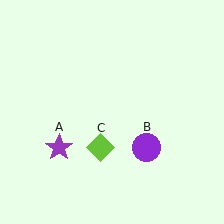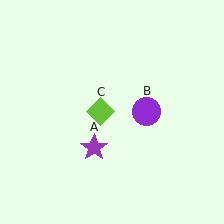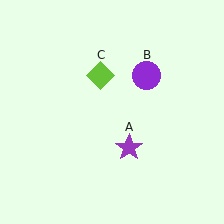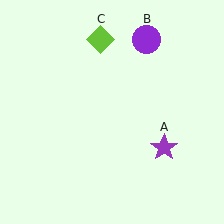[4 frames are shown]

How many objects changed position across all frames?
3 objects changed position: purple star (object A), purple circle (object B), lime diamond (object C).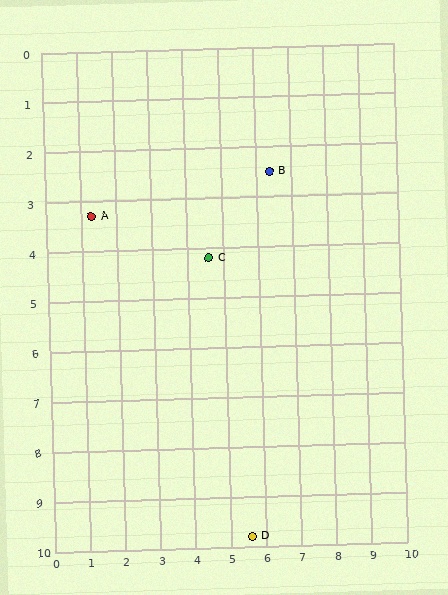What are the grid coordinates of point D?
Point D is at approximately (5.6, 9.8).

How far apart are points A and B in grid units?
Points A and B are about 5.2 grid units apart.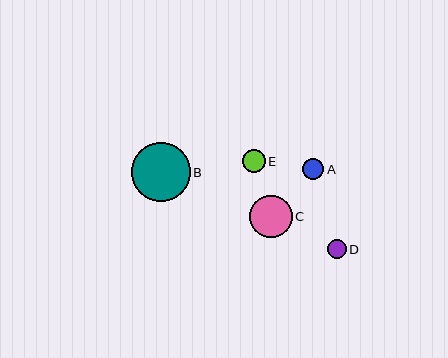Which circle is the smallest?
Circle D is the smallest with a size of approximately 18 pixels.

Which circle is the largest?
Circle B is the largest with a size of approximately 59 pixels.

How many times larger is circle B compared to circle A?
Circle B is approximately 2.8 times the size of circle A.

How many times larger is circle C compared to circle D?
Circle C is approximately 2.3 times the size of circle D.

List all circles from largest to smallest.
From largest to smallest: B, C, E, A, D.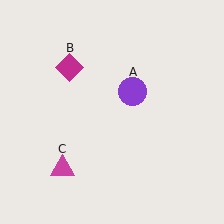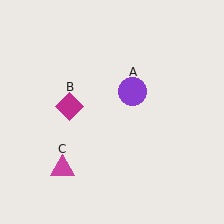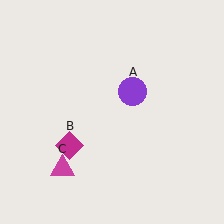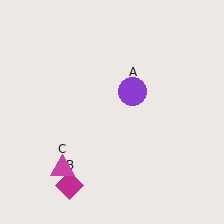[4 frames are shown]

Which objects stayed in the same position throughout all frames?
Purple circle (object A) and magenta triangle (object C) remained stationary.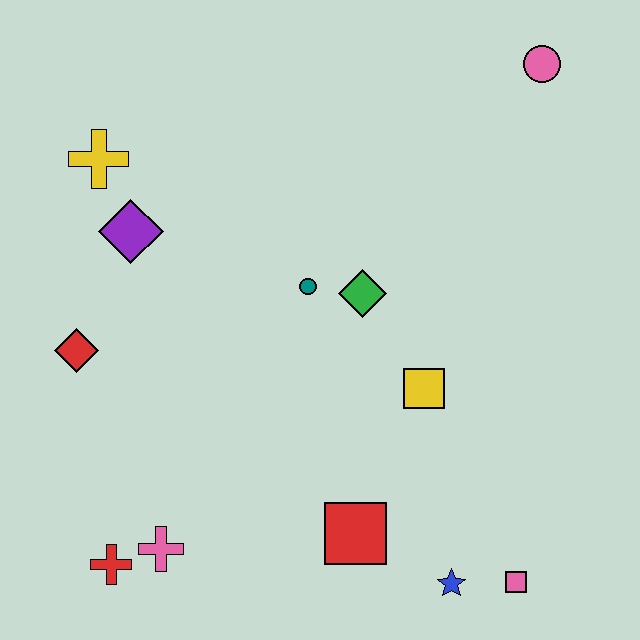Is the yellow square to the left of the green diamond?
No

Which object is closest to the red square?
The blue star is closest to the red square.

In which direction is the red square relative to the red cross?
The red square is to the right of the red cross.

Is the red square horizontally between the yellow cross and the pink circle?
Yes